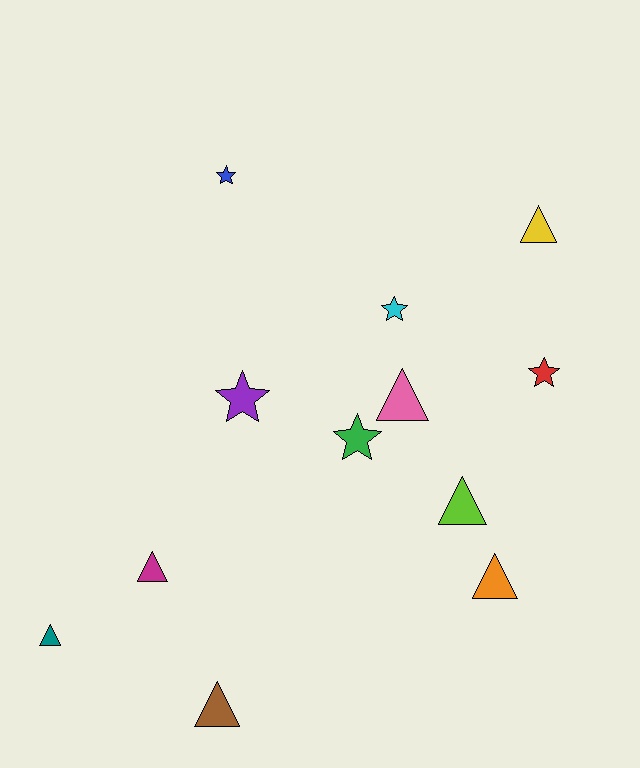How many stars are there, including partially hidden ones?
There are 5 stars.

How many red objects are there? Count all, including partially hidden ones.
There is 1 red object.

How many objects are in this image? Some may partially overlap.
There are 12 objects.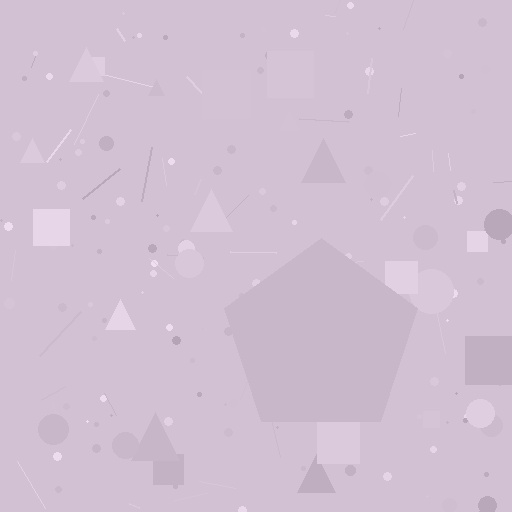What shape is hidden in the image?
A pentagon is hidden in the image.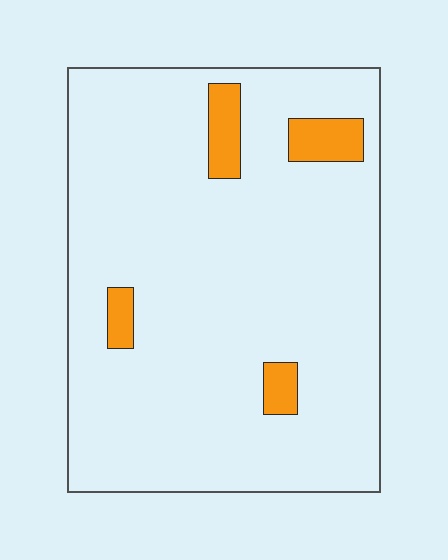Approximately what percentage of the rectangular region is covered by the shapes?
Approximately 10%.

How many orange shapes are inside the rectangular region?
4.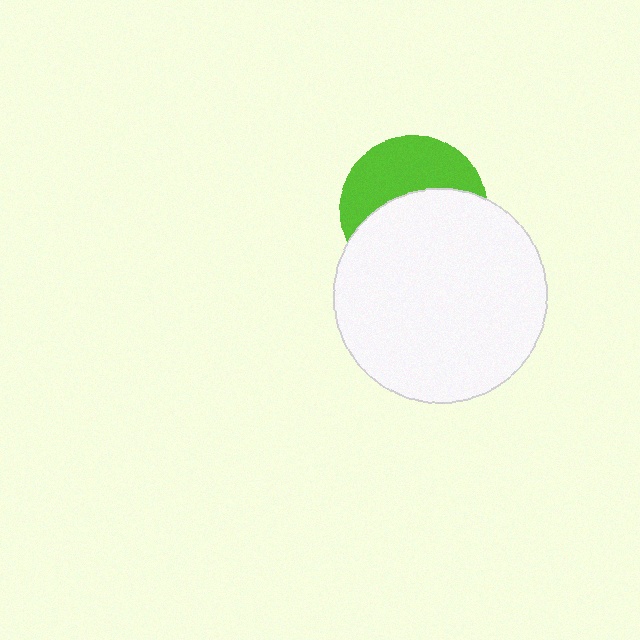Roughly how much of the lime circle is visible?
A small part of it is visible (roughly 43%).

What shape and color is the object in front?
The object in front is a white circle.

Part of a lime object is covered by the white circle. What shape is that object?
It is a circle.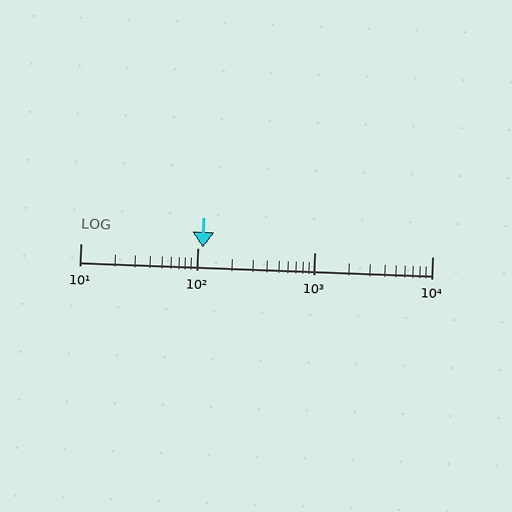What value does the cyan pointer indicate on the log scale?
The pointer indicates approximately 110.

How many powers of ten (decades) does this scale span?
The scale spans 3 decades, from 10 to 10000.